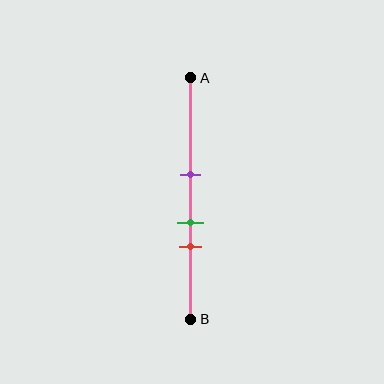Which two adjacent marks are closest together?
The green and red marks are the closest adjacent pair.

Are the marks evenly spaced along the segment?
Yes, the marks are approximately evenly spaced.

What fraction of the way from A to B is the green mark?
The green mark is approximately 60% (0.6) of the way from A to B.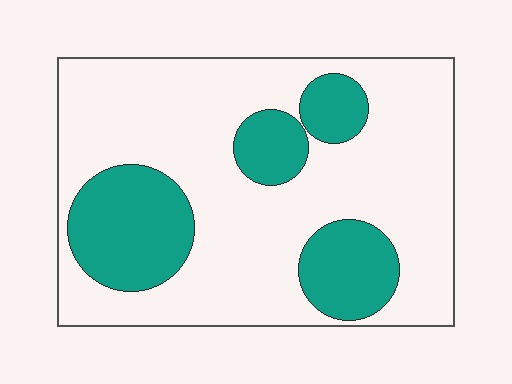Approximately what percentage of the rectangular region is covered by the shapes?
Approximately 25%.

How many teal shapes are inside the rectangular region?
4.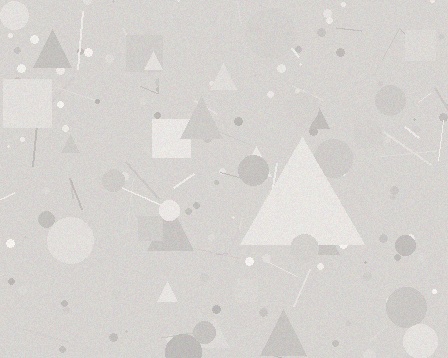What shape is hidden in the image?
A triangle is hidden in the image.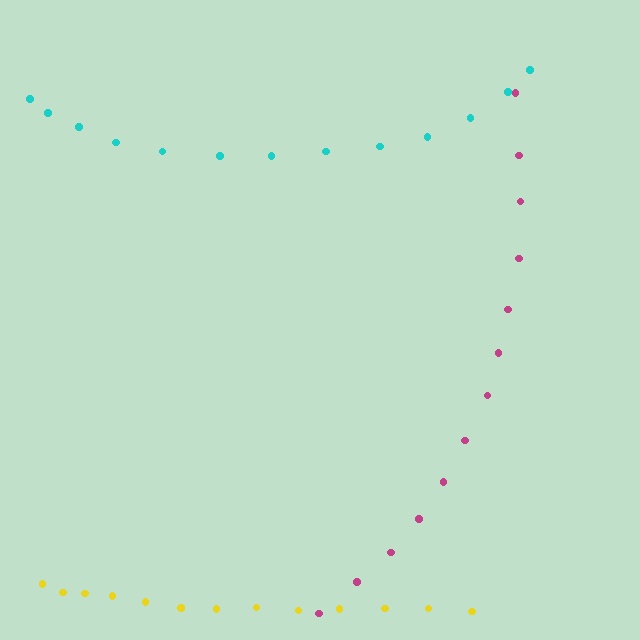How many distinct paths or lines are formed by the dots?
There are 3 distinct paths.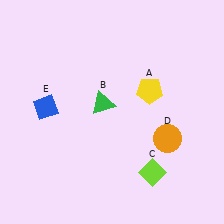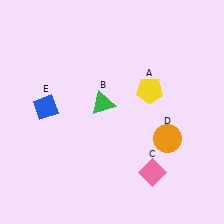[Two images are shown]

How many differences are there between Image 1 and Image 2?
There is 1 difference between the two images.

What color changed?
The diamond (C) changed from lime in Image 1 to pink in Image 2.